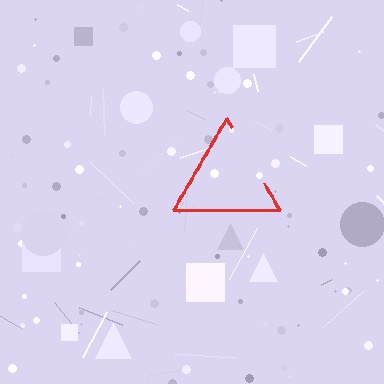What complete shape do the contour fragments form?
The contour fragments form a triangle.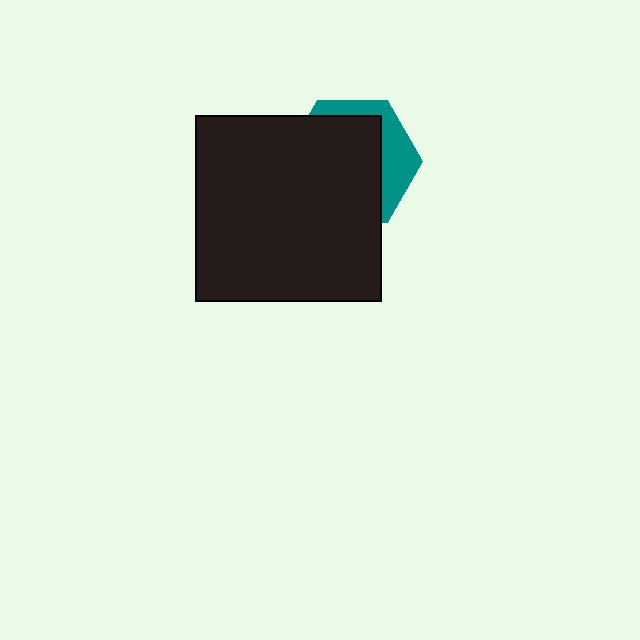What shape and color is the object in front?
The object in front is a black square.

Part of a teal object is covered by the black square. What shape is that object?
It is a hexagon.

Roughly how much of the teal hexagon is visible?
A small part of it is visible (roughly 31%).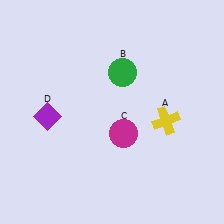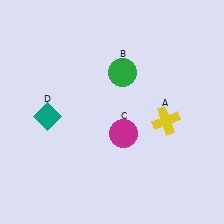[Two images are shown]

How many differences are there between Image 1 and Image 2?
There is 1 difference between the two images.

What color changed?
The diamond (D) changed from purple in Image 1 to teal in Image 2.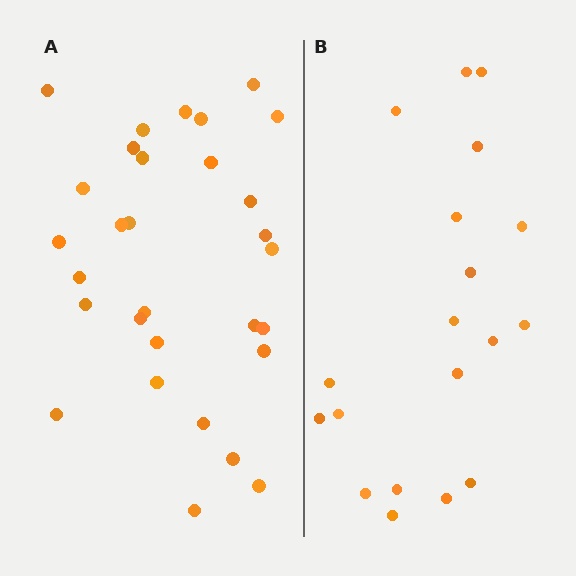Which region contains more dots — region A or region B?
Region A (the left region) has more dots.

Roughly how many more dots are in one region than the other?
Region A has roughly 12 or so more dots than region B.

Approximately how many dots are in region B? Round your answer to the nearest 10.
About 20 dots. (The exact count is 19, which rounds to 20.)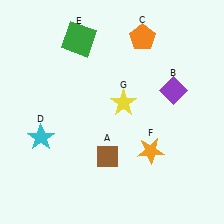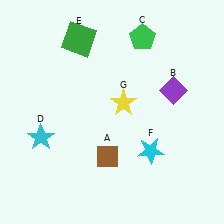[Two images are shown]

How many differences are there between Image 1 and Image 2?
There are 2 differences between the two images.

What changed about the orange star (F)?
In Image 1, F is orange. In Image 2, it changed to cyan.